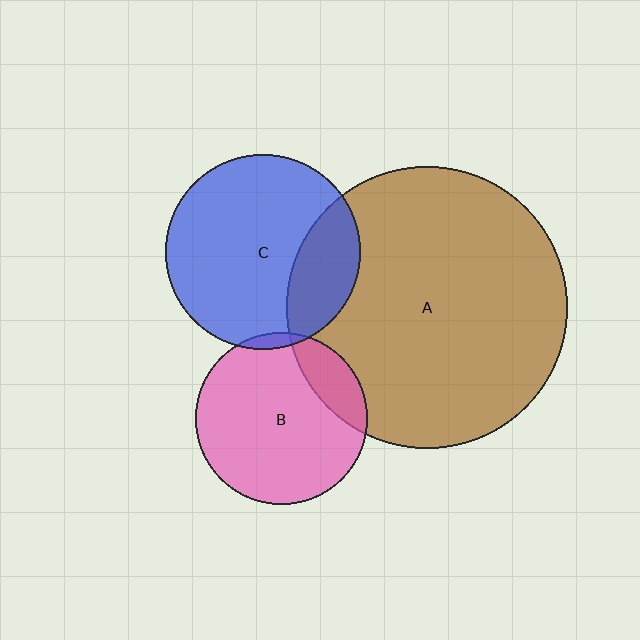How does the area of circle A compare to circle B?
Approximately 2.7 times.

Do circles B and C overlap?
Yes.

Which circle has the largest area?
Circle A (brown).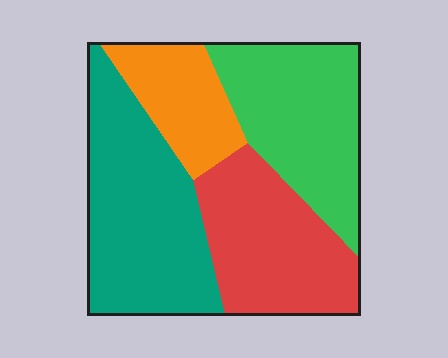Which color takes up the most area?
Teal, at roughly 35%.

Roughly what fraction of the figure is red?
Red takes up about one quarter (1/4) of the figure.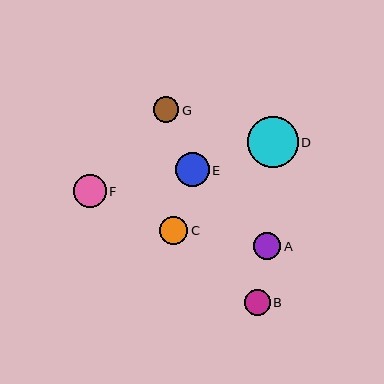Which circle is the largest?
Circle D is the largest with a size of approximately 51 pixels.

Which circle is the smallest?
Circle B is the smallest with a size of approximately 25 pixels.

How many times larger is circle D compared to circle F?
Circle D is approximately 1.5 times the size of circle F.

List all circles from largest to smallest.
From largest to smallest: D, E, F, C, A, G, B.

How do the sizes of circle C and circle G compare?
Circle C and circle G are approximately the same size.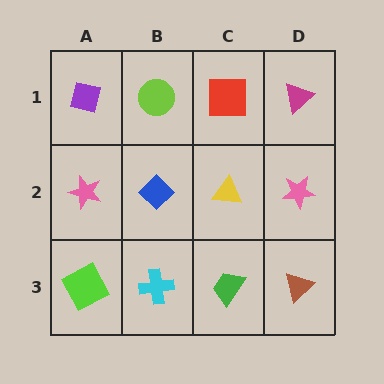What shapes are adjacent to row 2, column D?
A magenta triangle (row 1, column D), a brown triangle (row 3, column D), a yellow triangle (row 2, column C).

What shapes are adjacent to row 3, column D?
A pink star (row 2, column D), a green trapezoid (row 3, column C).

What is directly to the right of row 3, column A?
A cyan cross.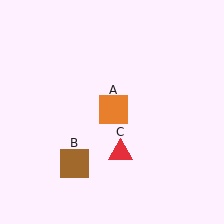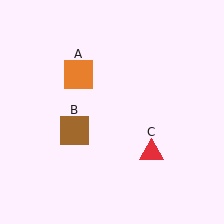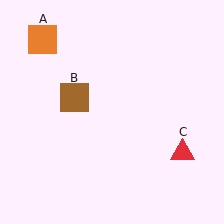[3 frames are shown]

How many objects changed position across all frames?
3 objects changed position: orange square (object A), brown square (object B), red triangle (object C).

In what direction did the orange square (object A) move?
The orange square (object A) moved up and to the left.